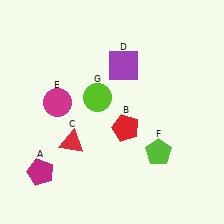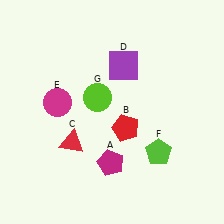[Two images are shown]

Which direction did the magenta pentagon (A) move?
The magenta pentagon (A) moved right.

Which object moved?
The magenta pentagon (A) moved right.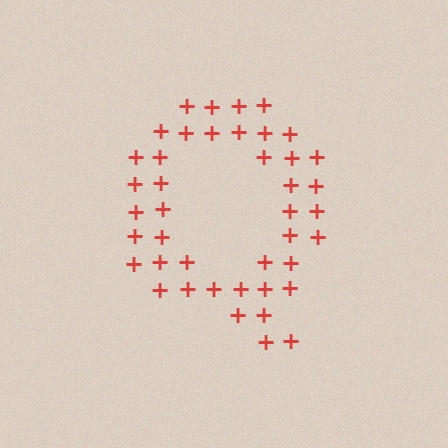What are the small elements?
The small elements are plus signs.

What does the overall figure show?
The overall figure shows the letter Q.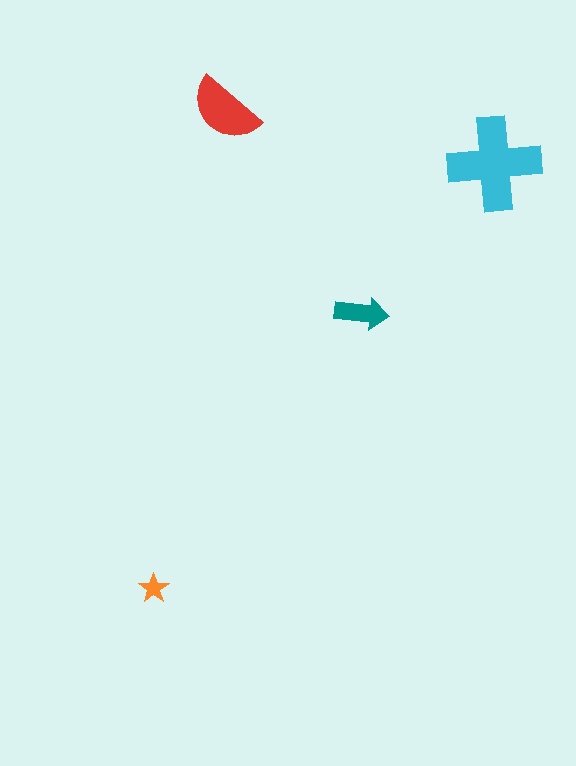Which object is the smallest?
The orange star.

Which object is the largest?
The cyan cross.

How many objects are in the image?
There are 4 objects in the image.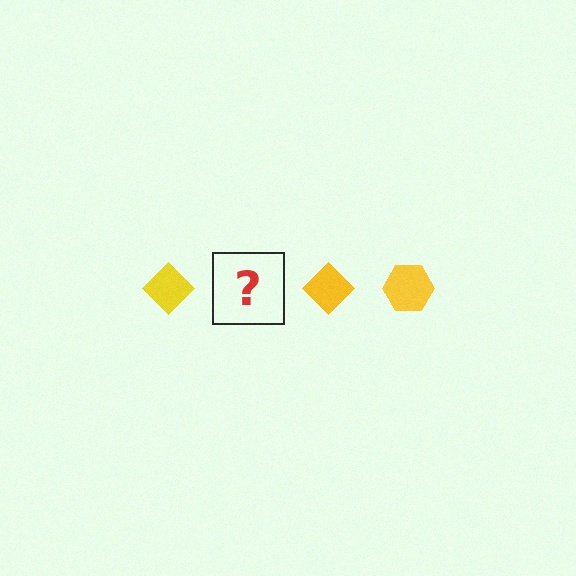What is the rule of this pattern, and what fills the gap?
The rule is that the pattern cycles through diamond, hexagon shapes in yellow. The gap should be filled with a yellow hexagon.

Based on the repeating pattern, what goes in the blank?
The blank should be a yellow hexagon.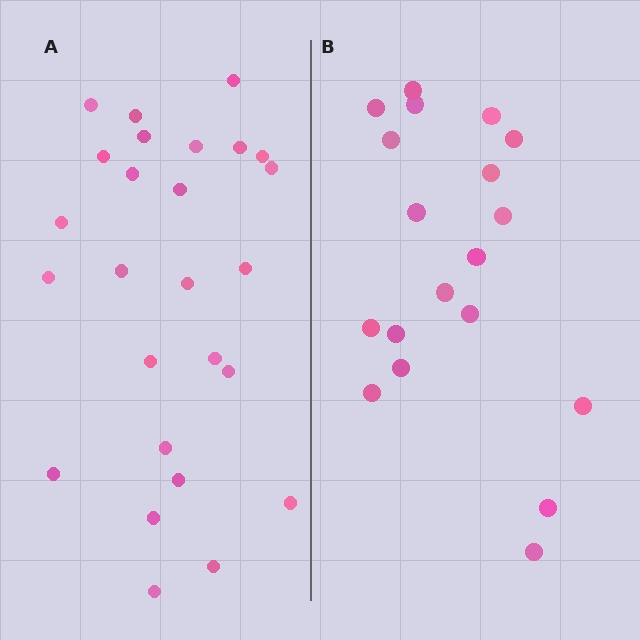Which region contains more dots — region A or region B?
Region A (the left region) has more dots.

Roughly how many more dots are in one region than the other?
Region A has roughly 8 or so more dots than region B.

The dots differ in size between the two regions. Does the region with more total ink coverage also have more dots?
No. Region B has more total ink coverage because its dots are larger, but region A actually contains more individual dots. Total area can be misleading — the number of items is what matters here.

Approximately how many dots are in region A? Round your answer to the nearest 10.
About 30 dots. (The exact count is 26, which rounds to 30.)